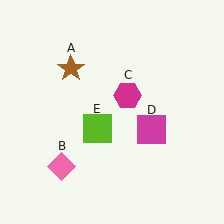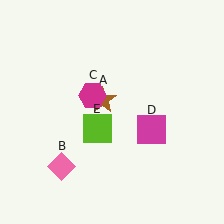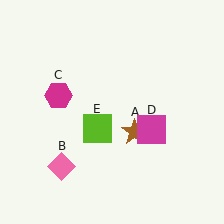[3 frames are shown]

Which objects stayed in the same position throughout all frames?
Pink diamond (object B) and magenta square (object D) and lime square (object E) remained stationary.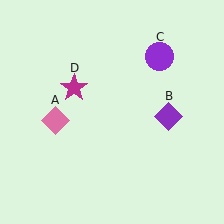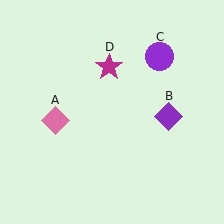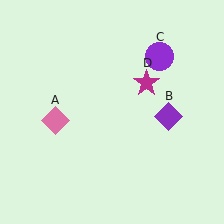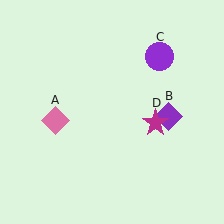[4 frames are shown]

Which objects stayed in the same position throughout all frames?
Pink diamond (object A) and purple diamond (object B) and purple circle (object C) remained stationary.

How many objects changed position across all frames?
1 object changed position: magenta star (object D).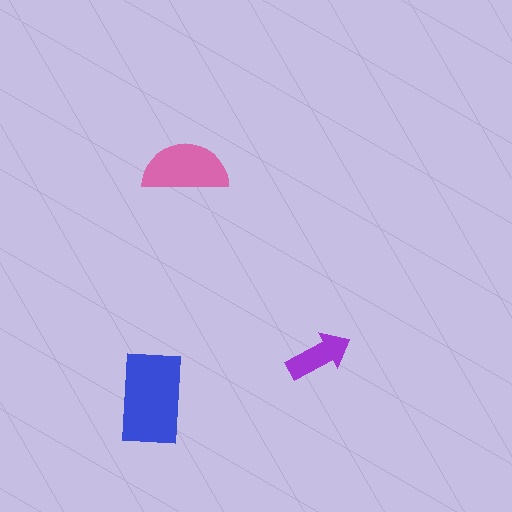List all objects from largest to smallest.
The blue rectangle, the pink semicircle, the purple arrow.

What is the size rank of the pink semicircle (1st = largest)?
2nd.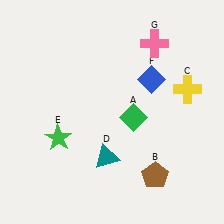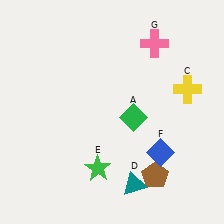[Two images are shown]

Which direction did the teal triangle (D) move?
The teal triangle (D) moved right.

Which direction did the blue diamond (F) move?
The blue diamond (F) moved down.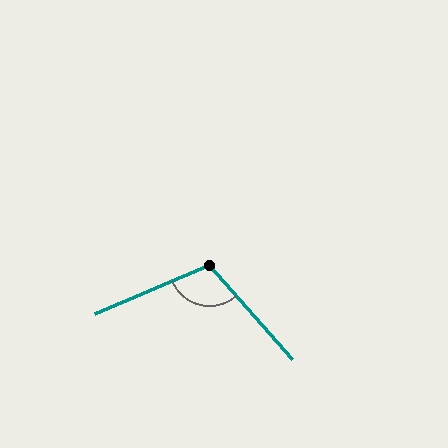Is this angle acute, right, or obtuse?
It is obtuse.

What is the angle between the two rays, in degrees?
Approximately 108 degrees.